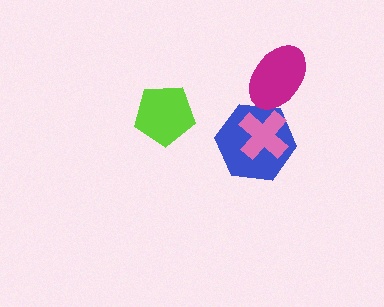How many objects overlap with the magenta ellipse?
1 object overlaps with the magenta ellipse.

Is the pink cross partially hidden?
No, no other shape covers it.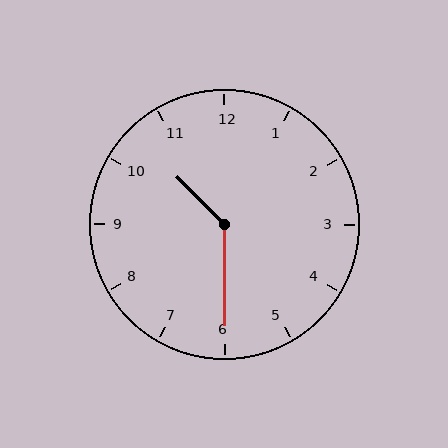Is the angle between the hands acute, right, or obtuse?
It is obtuse.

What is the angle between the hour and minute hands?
Approximately 135 degrees.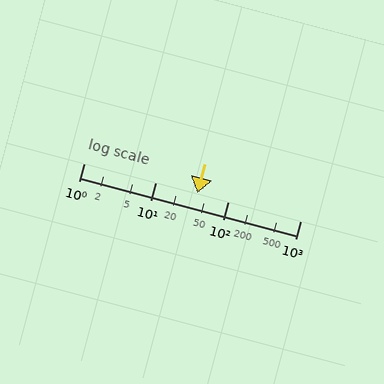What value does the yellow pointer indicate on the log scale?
The pointer indicates approximately 37.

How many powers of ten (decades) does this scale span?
The scale spans 3 decades, from 1 to 1000.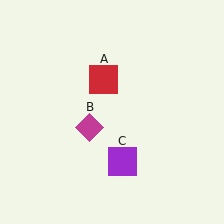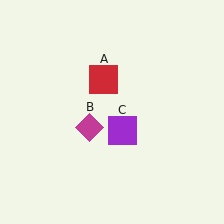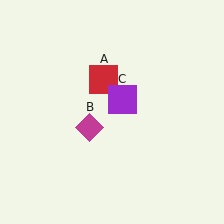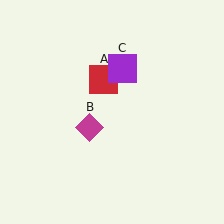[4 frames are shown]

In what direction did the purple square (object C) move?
The purple square (object C) moved up.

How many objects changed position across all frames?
1 object changed position: purple square (object C).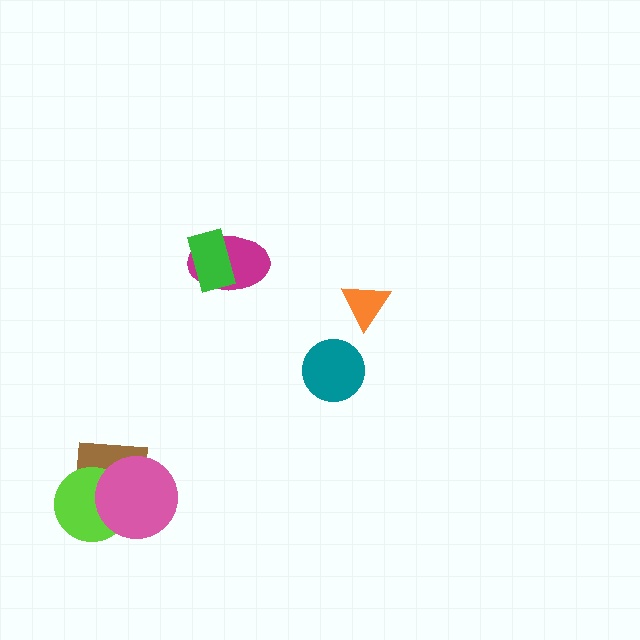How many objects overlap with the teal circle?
0 objects overlap with the teal circle.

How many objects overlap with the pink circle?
2 objects overlap with the pink circle.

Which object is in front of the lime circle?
The pink circle is in front of the lime circle.